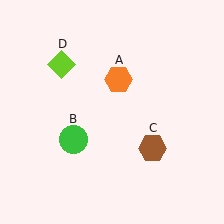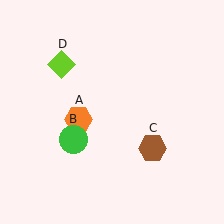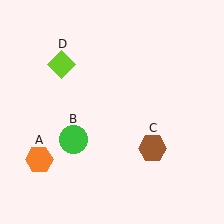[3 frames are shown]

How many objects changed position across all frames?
1 object changed position: orange hexagon (object A).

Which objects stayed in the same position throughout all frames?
Green circle (object B) and brown hexagon (object C) and lime diamond (object D) remained stationary.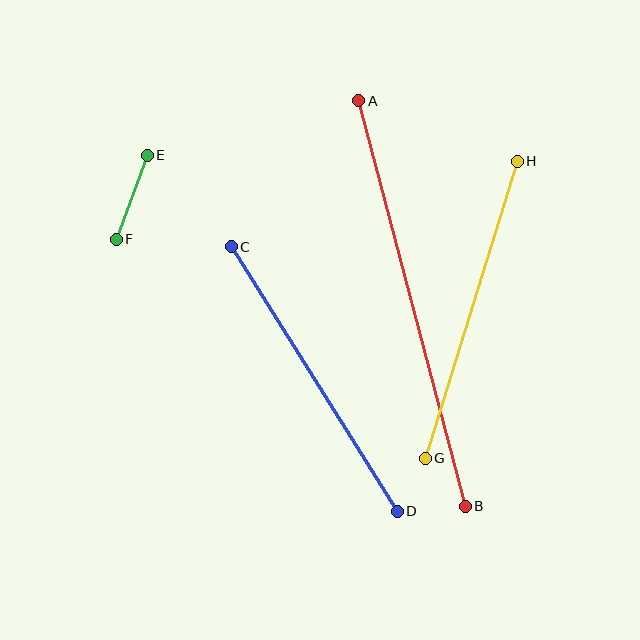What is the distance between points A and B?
The distance is approximately 419 pixels.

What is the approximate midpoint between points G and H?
The midpoint is at approximately (471, 310) pixels.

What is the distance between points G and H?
The distance is approximately 311 pixels.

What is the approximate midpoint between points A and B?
The midpoint is at approximately (412, 304) pixels.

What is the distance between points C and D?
The distance is approximately 312 pixels.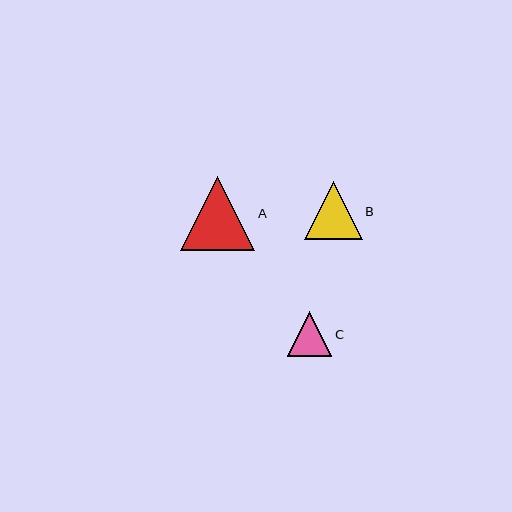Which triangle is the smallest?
Triangle C is the smallest with a size of approximately 44 pixels.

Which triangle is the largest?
Triangle A is the largest with a size of approximately 74 pixels.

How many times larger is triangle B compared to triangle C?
Triangle B is approximately 1.3 times the size of triangle C.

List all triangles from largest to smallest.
From largest to smallest: A, B, C.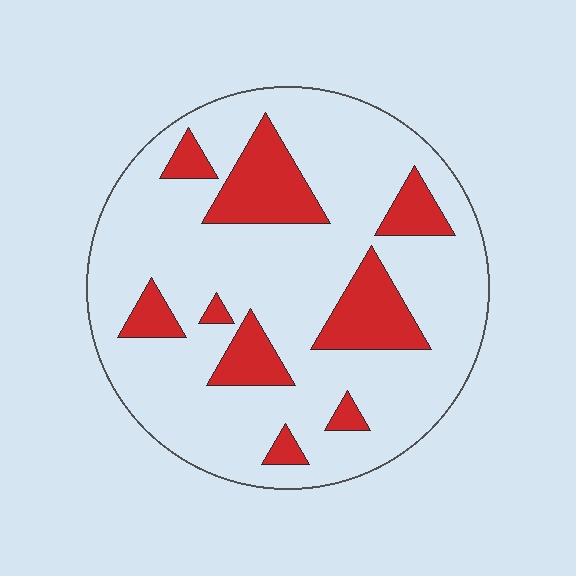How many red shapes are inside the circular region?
9.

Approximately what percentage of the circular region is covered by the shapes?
Approximately 20%.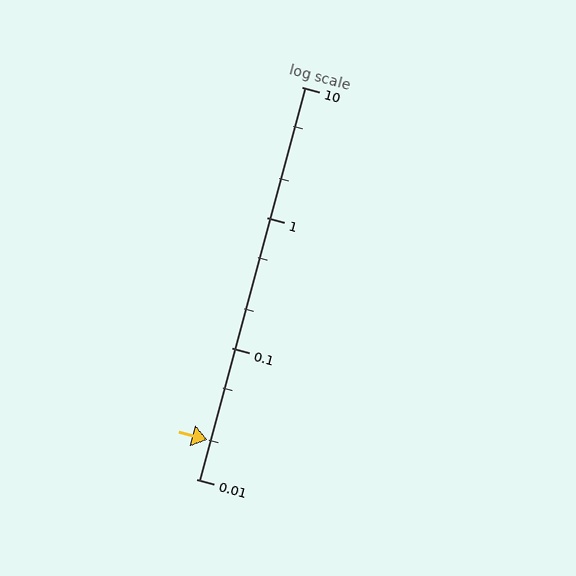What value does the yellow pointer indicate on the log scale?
The pointer indicates approximately 0.02.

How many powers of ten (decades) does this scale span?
The scale spans 3 decades, from 0.01 to 10.